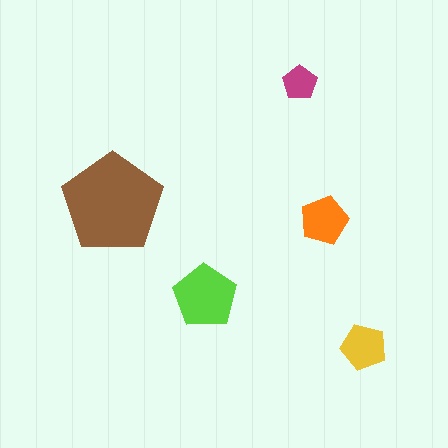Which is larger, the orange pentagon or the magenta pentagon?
The orange one.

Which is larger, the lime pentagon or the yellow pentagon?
The lime one.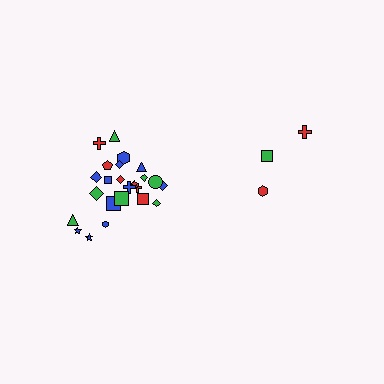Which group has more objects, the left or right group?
The left group.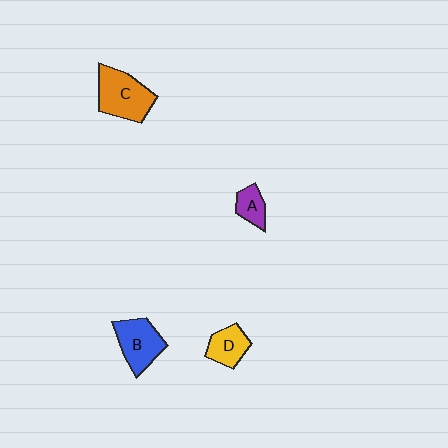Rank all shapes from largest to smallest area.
From largest to smallest: C (orange), B (blue), D (yellow), A (purple).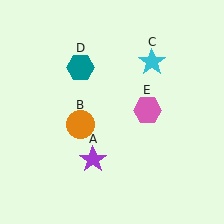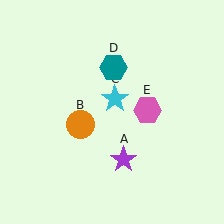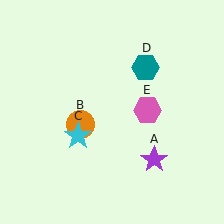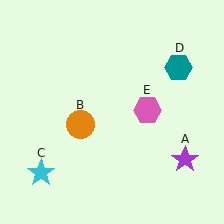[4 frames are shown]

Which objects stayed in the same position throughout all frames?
Orange circle (object B) and pink hexagon (object E) remained stationary.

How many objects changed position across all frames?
3 objects changed position: purple star (object A), cyan star (object C), teal hexagon (object D).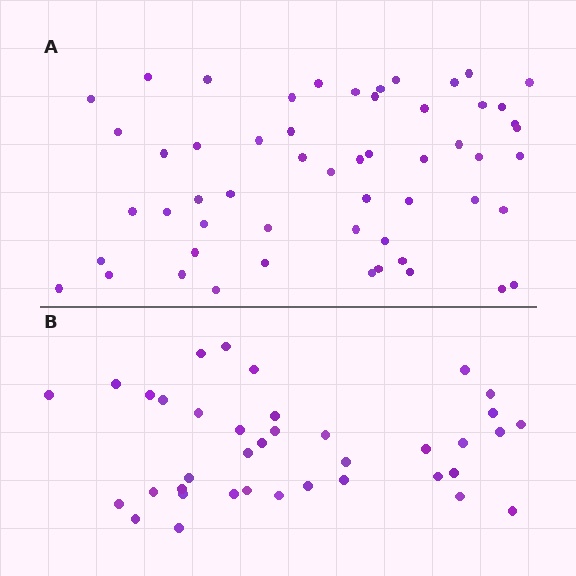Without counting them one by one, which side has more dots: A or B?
Region A (the top region) has more dots.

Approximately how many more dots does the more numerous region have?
Region A has approximately 15 more dots than region B.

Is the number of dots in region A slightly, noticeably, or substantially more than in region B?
Region A has noticeably more, but not dramatically so. The ratio is roughly 1.4 to 1.